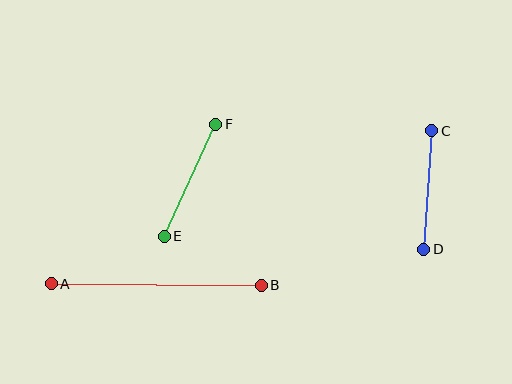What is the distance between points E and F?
The distance is approximately 123 pixels.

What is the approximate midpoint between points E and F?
The midpoint is at approximately (190, 180) pixels.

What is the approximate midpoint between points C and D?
The midpoint is at approximately (428, 190) pixels.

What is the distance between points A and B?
The distance is approximately 210 pixels.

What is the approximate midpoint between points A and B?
The midpoint is at approximately (156, 285) pixels.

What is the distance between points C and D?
The distance is approximately 119 pixels.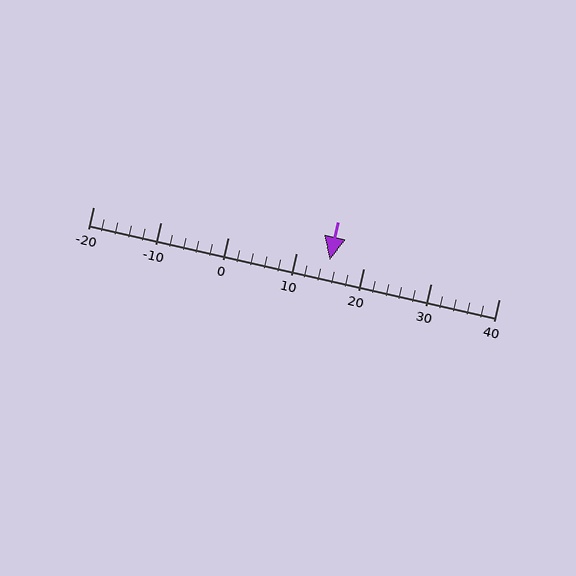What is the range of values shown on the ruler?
The ruler shows values from -20 to 40.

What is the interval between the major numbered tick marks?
The major tick marks are spaced 10 units apart.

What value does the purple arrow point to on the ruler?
The purple arrow points to approximately 15.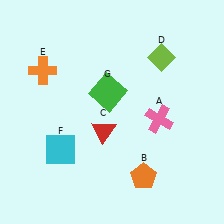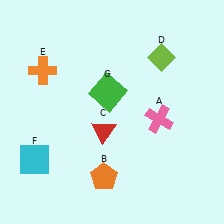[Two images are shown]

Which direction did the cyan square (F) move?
The cyan square (F) moved left.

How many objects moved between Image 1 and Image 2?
2 objects moved between the two images.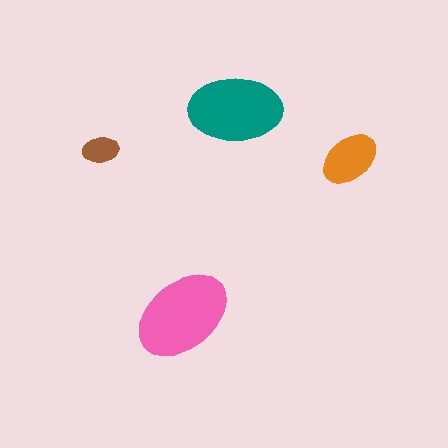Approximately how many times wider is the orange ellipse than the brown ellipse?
About 1.5 times wider.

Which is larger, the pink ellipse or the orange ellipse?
The pink one.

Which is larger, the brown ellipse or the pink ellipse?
The pink one.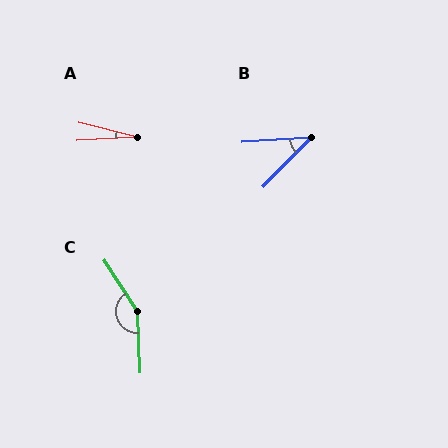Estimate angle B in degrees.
Approximately 42 degrees.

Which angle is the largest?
C, at approximately 150 degrees.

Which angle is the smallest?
A, at approximately 17 degrees.